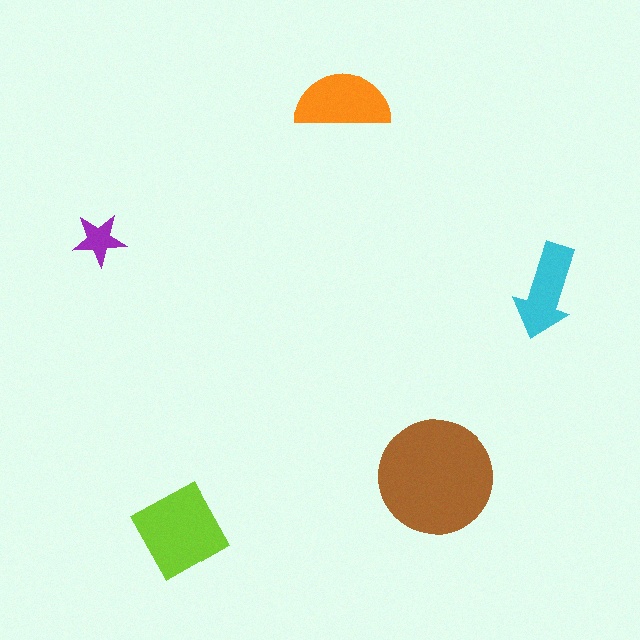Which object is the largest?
The brown circle.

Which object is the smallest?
The purple star.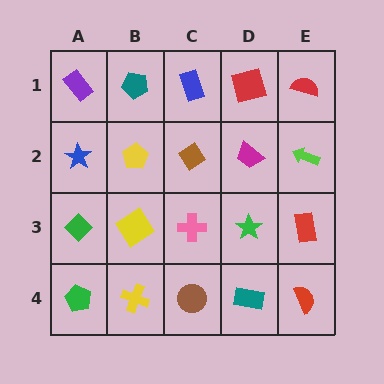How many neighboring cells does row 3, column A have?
3.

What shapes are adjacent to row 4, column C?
A pink cross (row 3, column C), a yellow cross (row 4, column B), a teal rectangle (row 4, column D).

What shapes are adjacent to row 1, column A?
A blue star (row 2, column A), a teal pentagon (row 1, column B).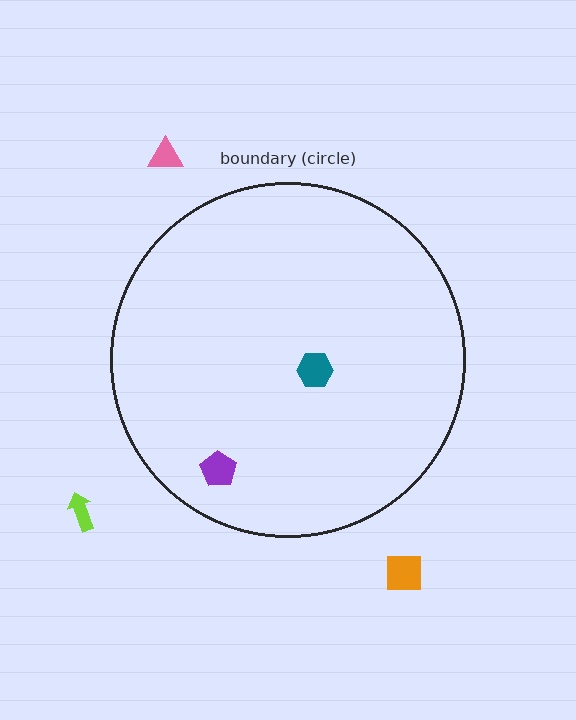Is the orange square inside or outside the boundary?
Outside.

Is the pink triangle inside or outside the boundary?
Outside.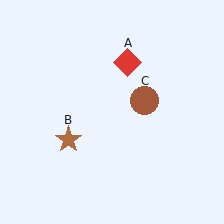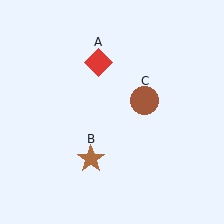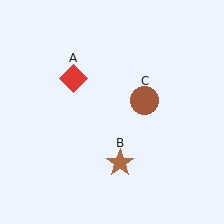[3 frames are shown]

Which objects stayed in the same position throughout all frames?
Brown circle (object C) remained stationary.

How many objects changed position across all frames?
2 objects changed position: red diamond (object A), brown star (object B).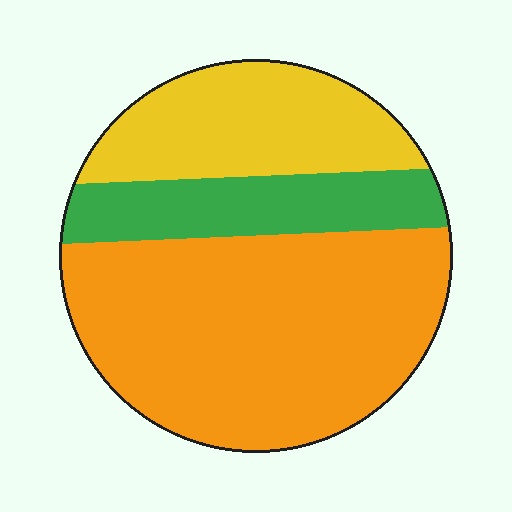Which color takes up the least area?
Green, at roughly 20%.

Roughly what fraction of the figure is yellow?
Yellow covers 25% of the figure.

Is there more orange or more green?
Orange.